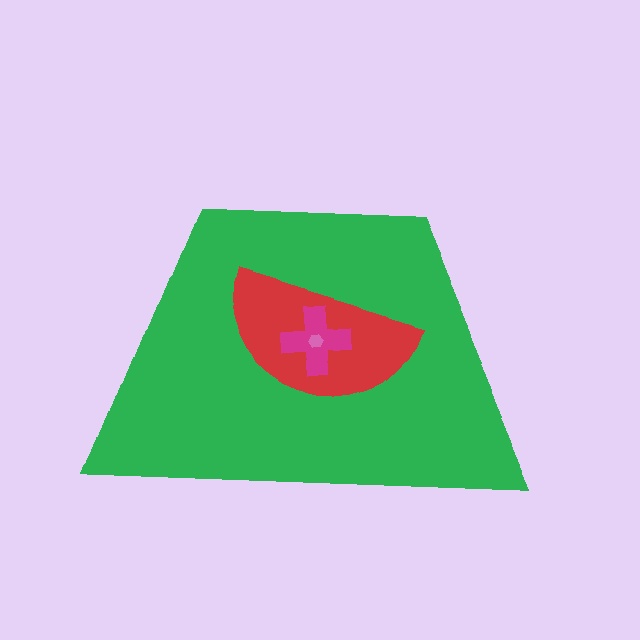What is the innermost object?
The pink hexagon.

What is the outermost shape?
The green trapezoid.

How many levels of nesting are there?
4.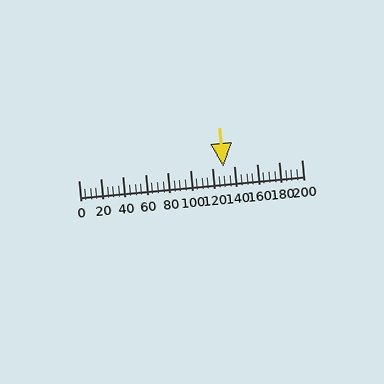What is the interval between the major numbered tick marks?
The major tick marks are spaced 20 units apart.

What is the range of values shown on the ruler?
The ruler shows values from 0 to 200.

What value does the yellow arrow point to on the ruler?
The yellow arrow points to approximately 130.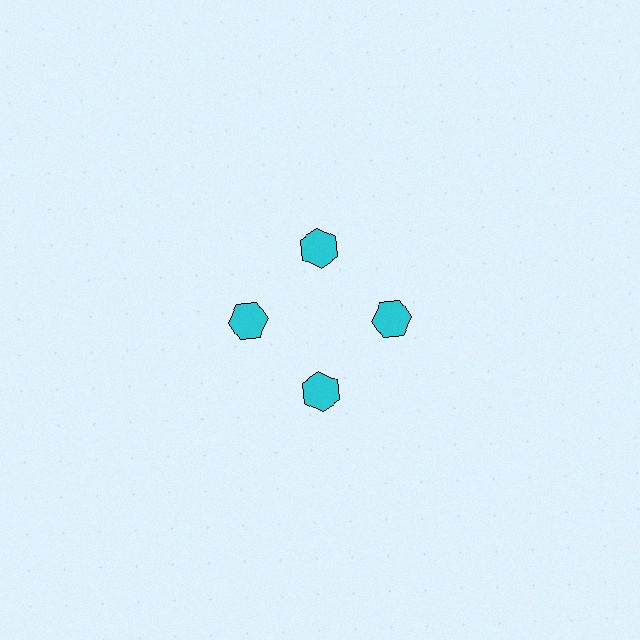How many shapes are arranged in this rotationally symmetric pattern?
There are 4 shapes, arranged in 4 groups of 1.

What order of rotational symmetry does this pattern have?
This pattern has 4-fold rotational symmetry.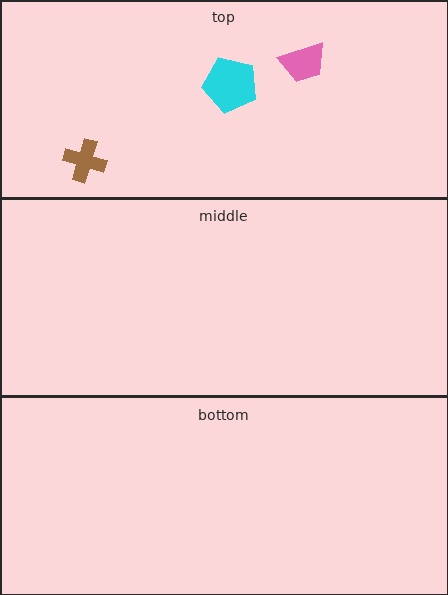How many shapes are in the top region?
3.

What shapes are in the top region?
The cyan pentagon, the brown cross, the pink trapezoid.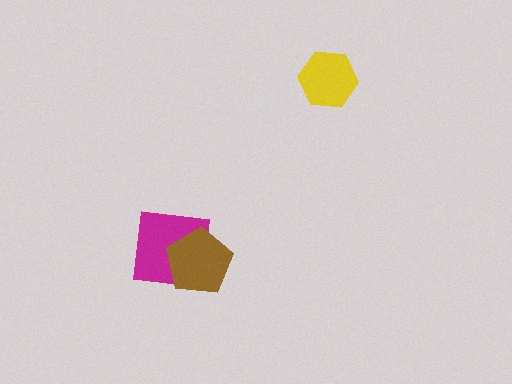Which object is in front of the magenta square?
The brown pentagon is in front of the magenta square.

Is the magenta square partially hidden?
Yes, it is partially covered by another shape.